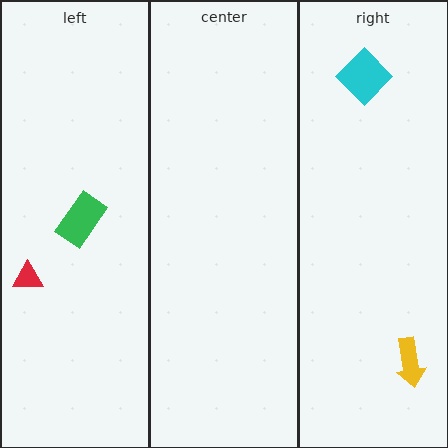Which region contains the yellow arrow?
The right region.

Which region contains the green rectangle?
The left region.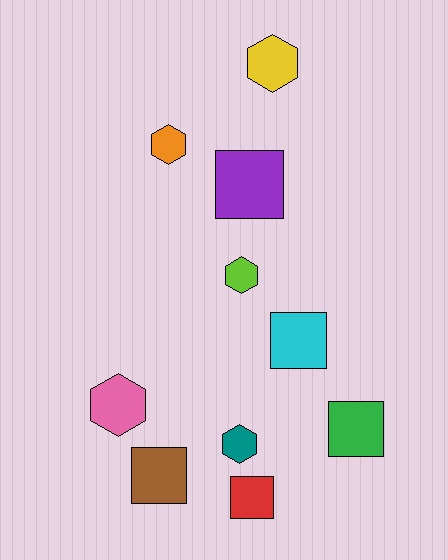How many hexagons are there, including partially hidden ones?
There are 5 hexagons.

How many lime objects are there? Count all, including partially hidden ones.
There is 1 lime object.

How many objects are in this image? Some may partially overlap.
There are 10 objects.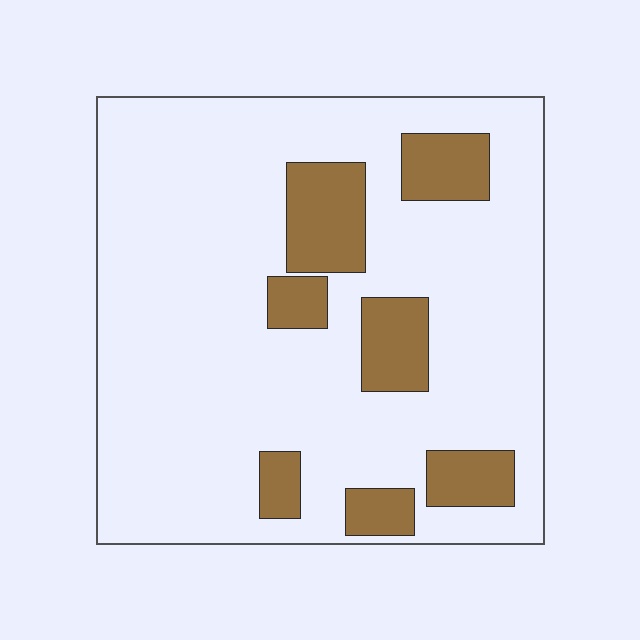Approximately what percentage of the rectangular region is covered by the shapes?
Approximately 20%.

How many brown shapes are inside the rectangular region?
7.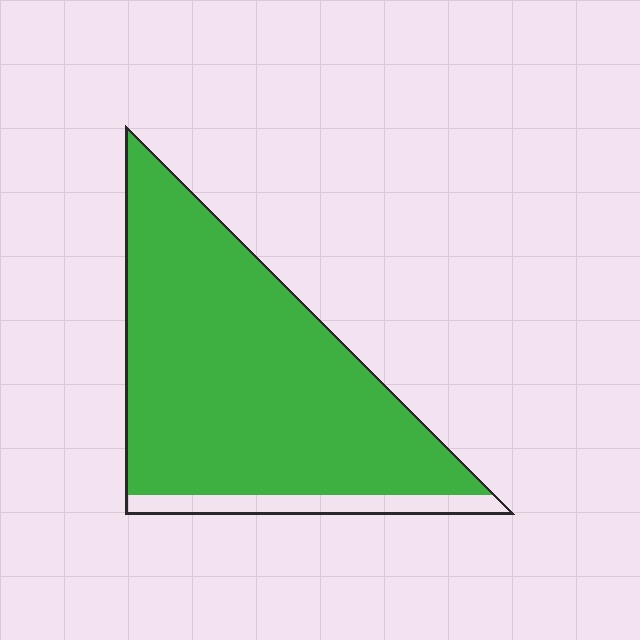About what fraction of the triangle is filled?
About nine tenths (9/10).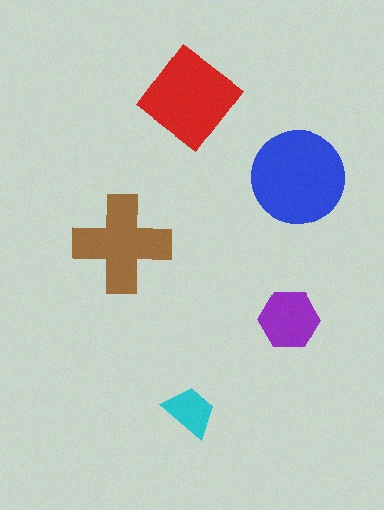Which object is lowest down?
The cyan trapezoid is bottommost.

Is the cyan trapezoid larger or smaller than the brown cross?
Smaller.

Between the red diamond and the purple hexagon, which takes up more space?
The red diamond.